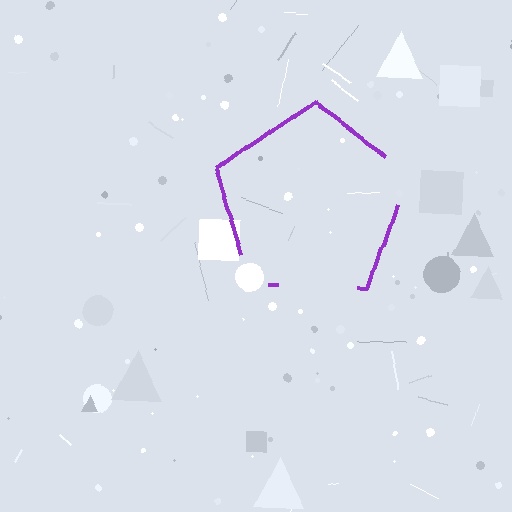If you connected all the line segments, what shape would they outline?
They would outline a pentagon.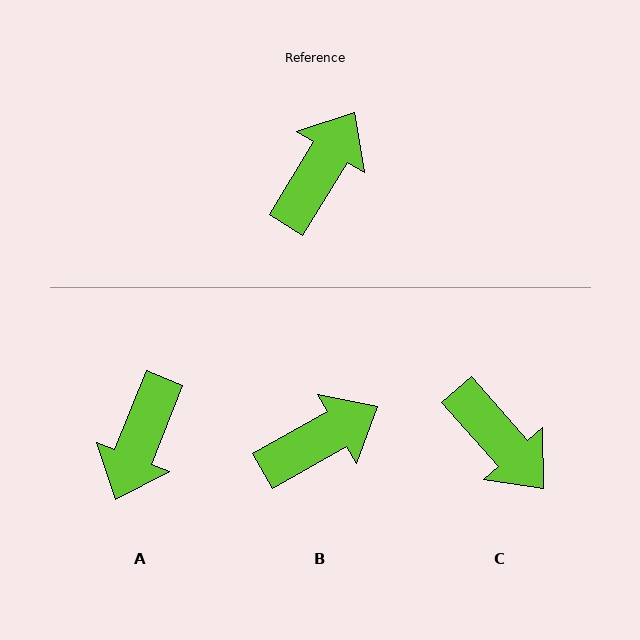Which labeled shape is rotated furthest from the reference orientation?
A, about 171 degrees away.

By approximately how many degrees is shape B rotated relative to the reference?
Approximately 29 degrees clockwise.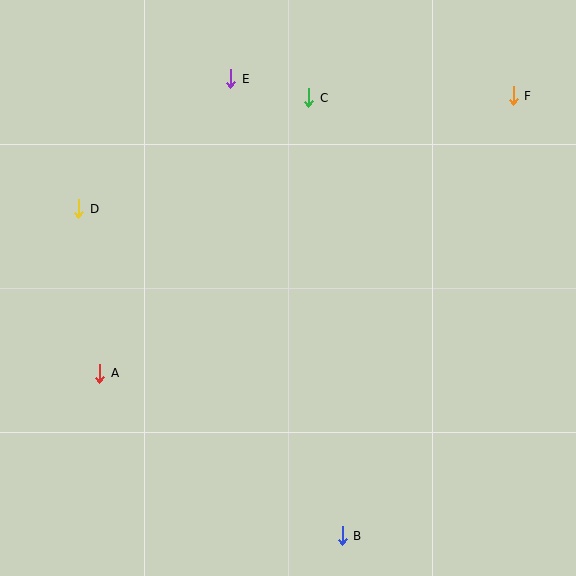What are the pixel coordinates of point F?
Point F is at (513, 96).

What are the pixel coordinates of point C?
Point C is at (309, 98).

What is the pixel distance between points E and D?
The distance between E and D is 200 pixels.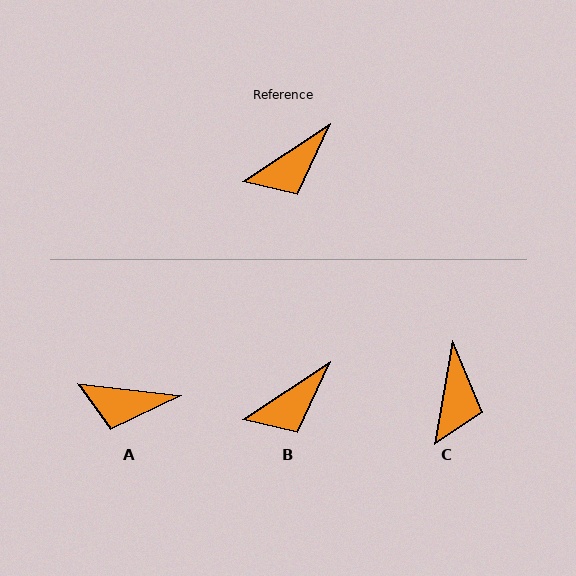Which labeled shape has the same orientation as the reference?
B.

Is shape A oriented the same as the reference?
No, it is off by about 40 degrees.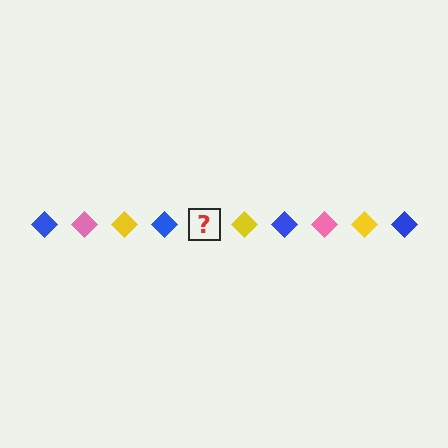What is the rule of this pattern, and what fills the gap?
The rule is that the pattern cycles through blue, pink, yellow diamonds. The gap should be filled with a pink diamond.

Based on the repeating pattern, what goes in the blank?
The blank should be a pink diamond.